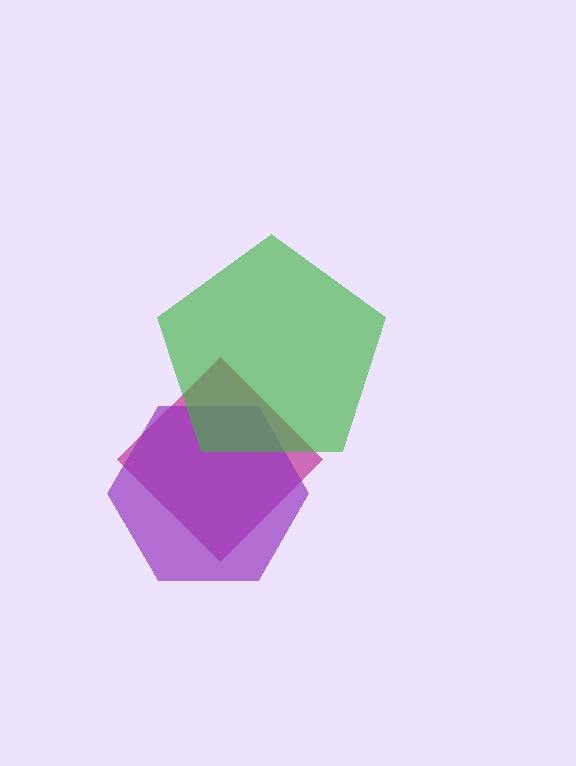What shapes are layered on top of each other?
The layered shapes are: a magenta diamond, a purple hexagon, a green pentagon.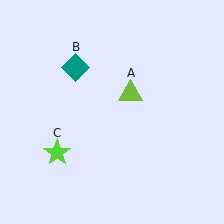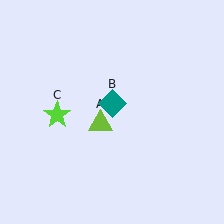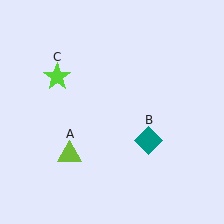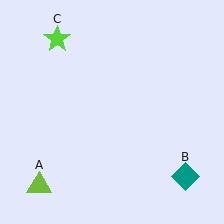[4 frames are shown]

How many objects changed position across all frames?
3 objects changed position: lime triangle (object A), teal diamond (object B), lime star (object C).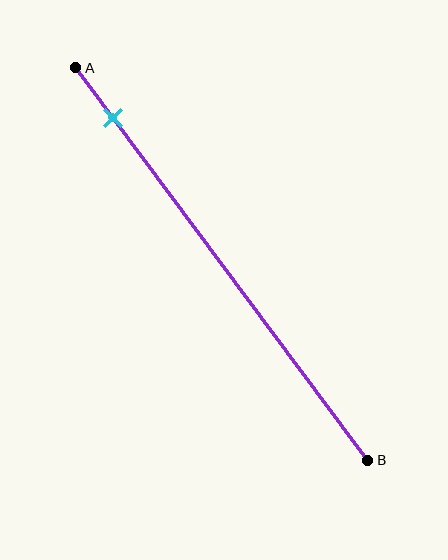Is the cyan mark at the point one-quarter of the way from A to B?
No, the mark is at about 15% from A, not at the 25% one-quarter point.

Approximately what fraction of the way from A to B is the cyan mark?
The cyan mark is approximately 15% of the way from A to B.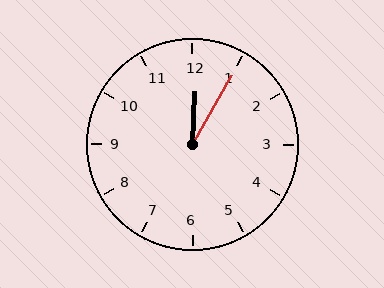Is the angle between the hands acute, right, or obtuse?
It is acute.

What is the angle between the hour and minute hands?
Approximately 28 degrees.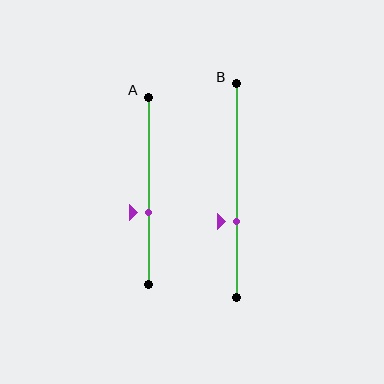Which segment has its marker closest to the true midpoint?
Segment A has its marker closest to the true midpoint.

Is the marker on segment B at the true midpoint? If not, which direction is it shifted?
No, the marker on segment B is shifted downward by about 14% of the segment length.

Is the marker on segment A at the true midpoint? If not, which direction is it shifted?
No, the marker on segment A is shifted downward by about 12% of the segment length.